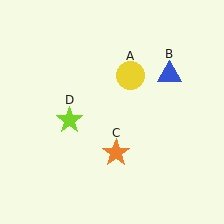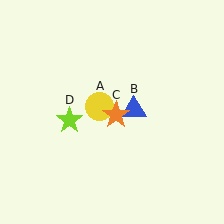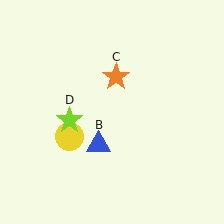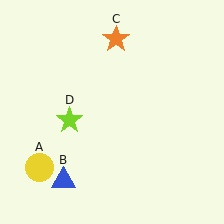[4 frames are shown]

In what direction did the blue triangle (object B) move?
The blue triangle (object B) moved down and to the left.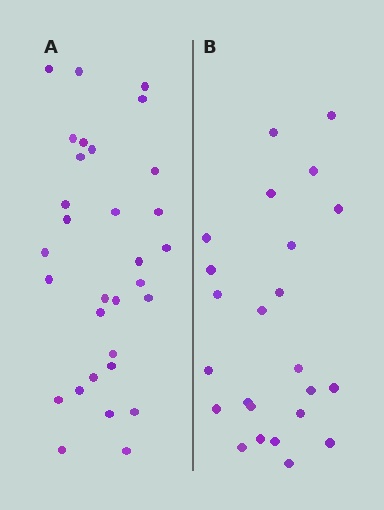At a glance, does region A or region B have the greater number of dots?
Region A (the left region) has more dots.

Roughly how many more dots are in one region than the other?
Region A has roughly 8 or so more dots than region B.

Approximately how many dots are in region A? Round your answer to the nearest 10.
About 30 dots. (The exact count is 31, which rounds to 30.)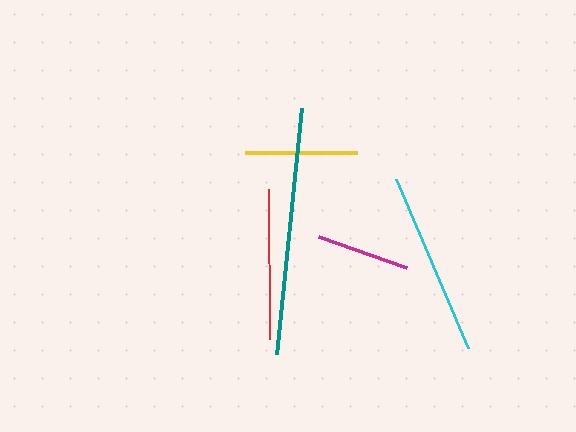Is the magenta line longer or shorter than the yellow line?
The yellow line is longer than the magenta line.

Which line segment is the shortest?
The magenta line is the shortest at approximately 94 pixels.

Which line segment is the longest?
The teal line is the longest at approximately 248 pixels.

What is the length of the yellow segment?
The yellow segment is approximately 112 pixels long.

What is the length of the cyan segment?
The cyan segment is approximately 184 pixels long.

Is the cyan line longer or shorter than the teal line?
The teal line is longer than the cyan line.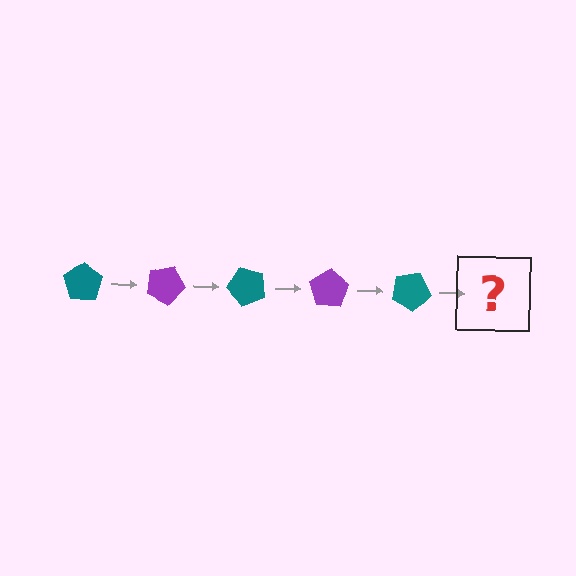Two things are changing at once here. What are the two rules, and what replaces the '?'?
The two rules are that it rotates 25 degrees each step and the color cycles through teal and purple. The '?' should be a purple pentagon, rotated 125 degrees from the start.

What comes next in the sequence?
The next element should be a purple pentagon, rotated 125 degrees from the start.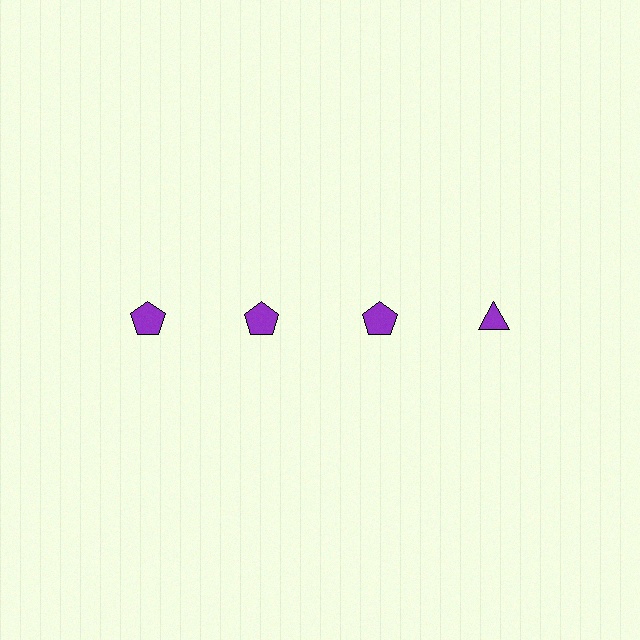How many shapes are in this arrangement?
There are 4 shapes arranged in a grid pattern.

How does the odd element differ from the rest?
It has a different shape: triangle instead of pentagon.